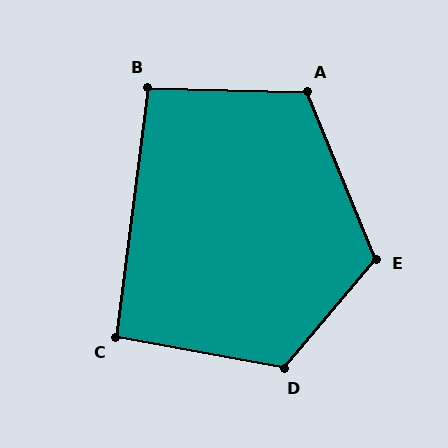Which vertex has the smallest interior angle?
C, at approximately 93 degrees.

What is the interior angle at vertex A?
Approximately 114 degrees (obtuse).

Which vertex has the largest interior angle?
D, at approximately 120 degrees.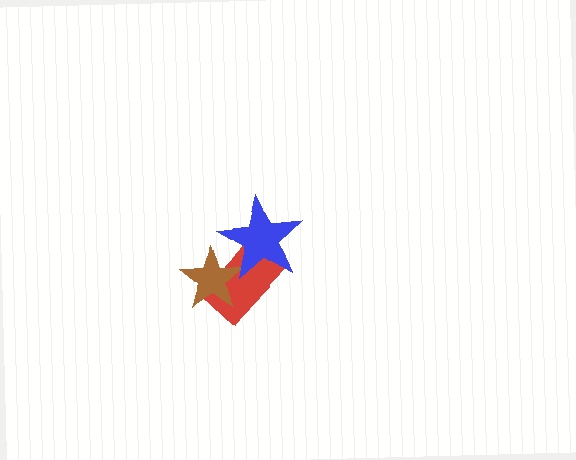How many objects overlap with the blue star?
2 objects overlap with the blue star.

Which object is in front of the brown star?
The blue star is in front of the brown star.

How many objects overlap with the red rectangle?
2 objects overlap with the red rectangle.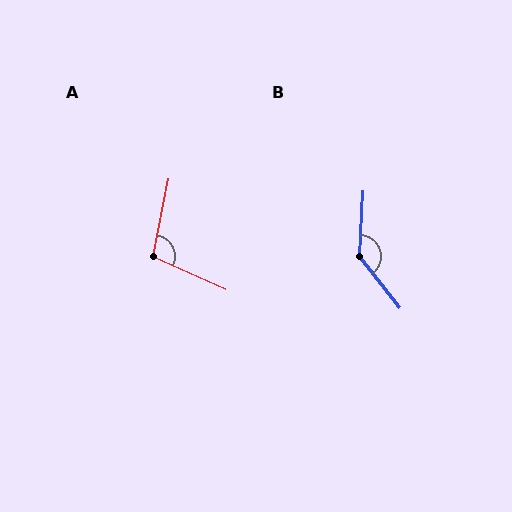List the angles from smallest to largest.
A (103°), B (139°).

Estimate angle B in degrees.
Approximately 139 degrees.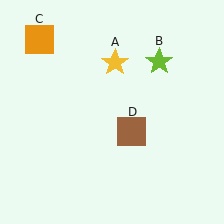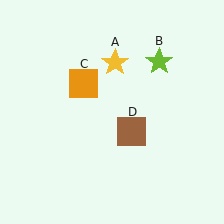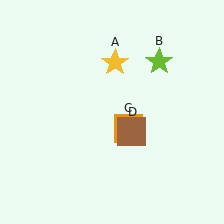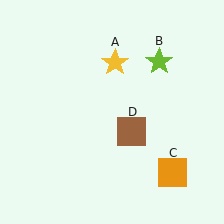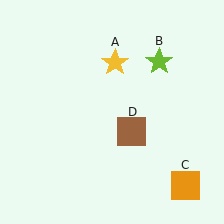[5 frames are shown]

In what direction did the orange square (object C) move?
The orange square (object C) moved down and to the right.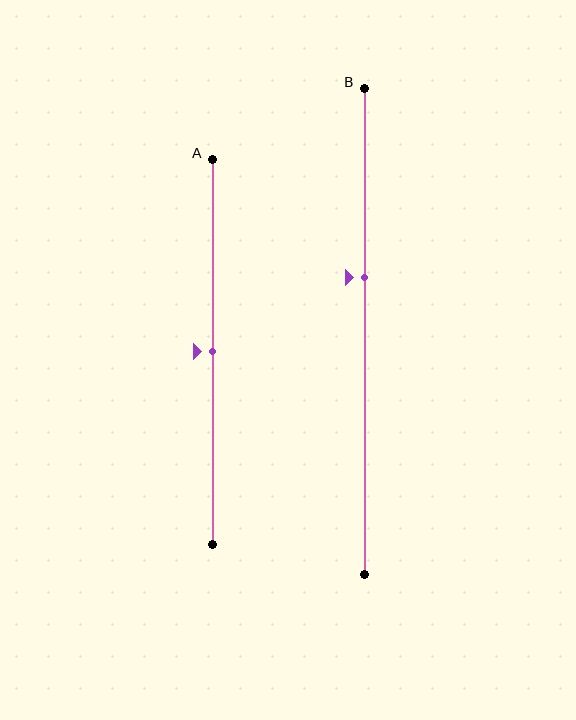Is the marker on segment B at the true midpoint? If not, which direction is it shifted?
No, the marker on segment B is shifted upward by about 11% of the segment length.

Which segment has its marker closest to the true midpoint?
Segment A has its marker closest to the true midpoint.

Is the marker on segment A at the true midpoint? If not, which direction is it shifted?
Yes, the marker on segment A is at the true midpoint.